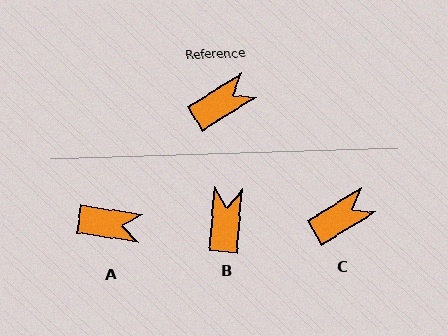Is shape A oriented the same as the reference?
No, it is off by about 40 degrees.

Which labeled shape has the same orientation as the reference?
C.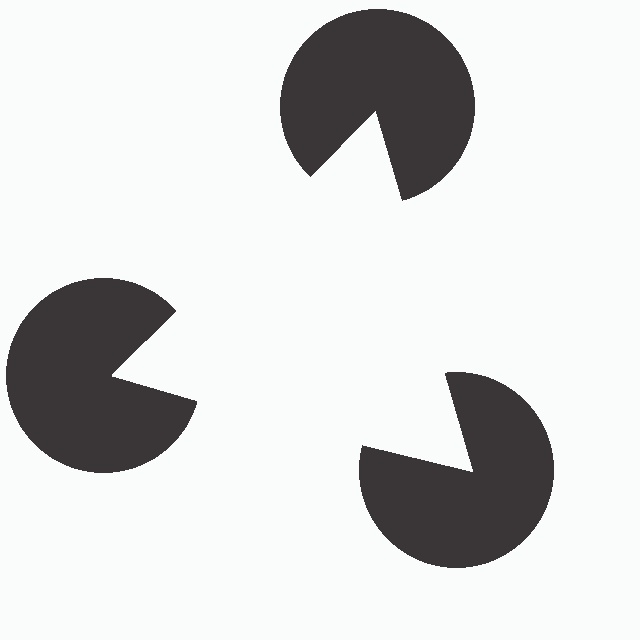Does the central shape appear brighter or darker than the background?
It typically appears slightly brighter than the background, even though no actual brightness change is drawn.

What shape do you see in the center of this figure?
An illusory triangle — its edges are inferred from the aligned wedge cuts in the pac-man discs, not physically drawn.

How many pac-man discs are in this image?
There are 3 — one at each vertex of the illusory triangle.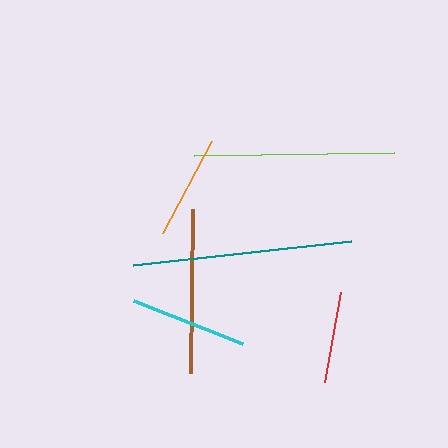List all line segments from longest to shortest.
From longest to shortest: teal, lime, brown, cyan, orange, red.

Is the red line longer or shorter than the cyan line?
The cyan line is longer than the red line.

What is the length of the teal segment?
The teal segment is approximately 219 pixels long.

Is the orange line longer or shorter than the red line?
The orange line is longer than the red line.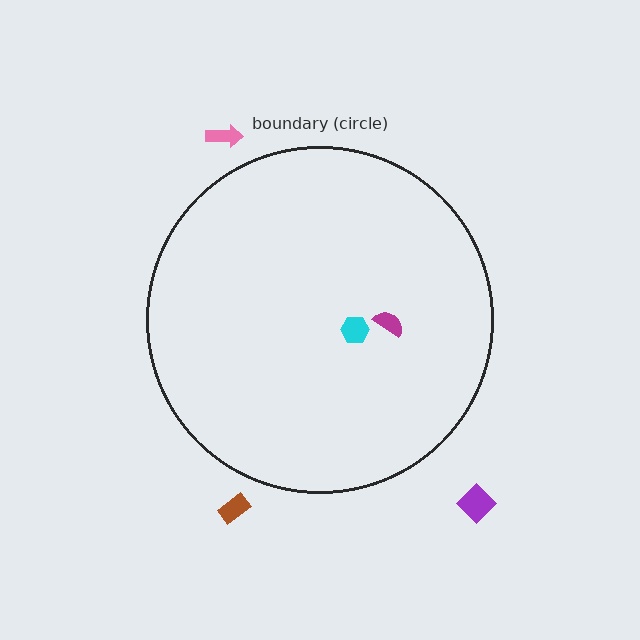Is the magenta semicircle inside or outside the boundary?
Inside.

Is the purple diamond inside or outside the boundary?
Outside.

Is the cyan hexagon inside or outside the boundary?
Inside.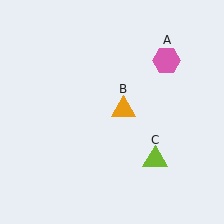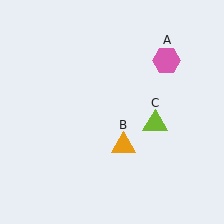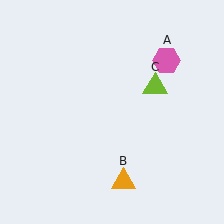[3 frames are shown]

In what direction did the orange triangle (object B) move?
The orange triangle (object B) moved down.